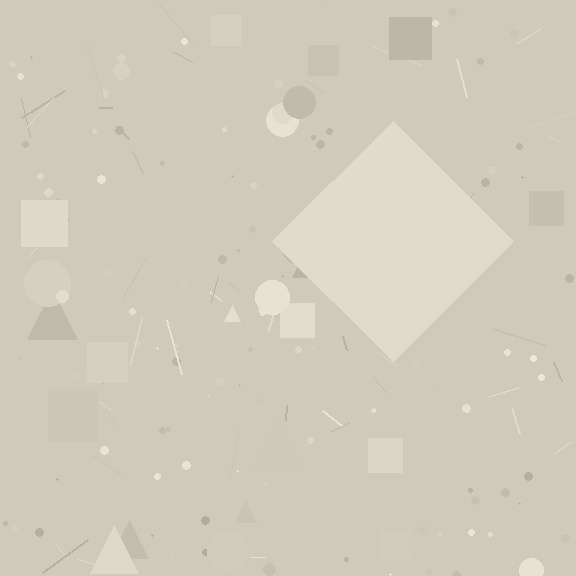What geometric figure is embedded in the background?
A diamond is embedded in the background.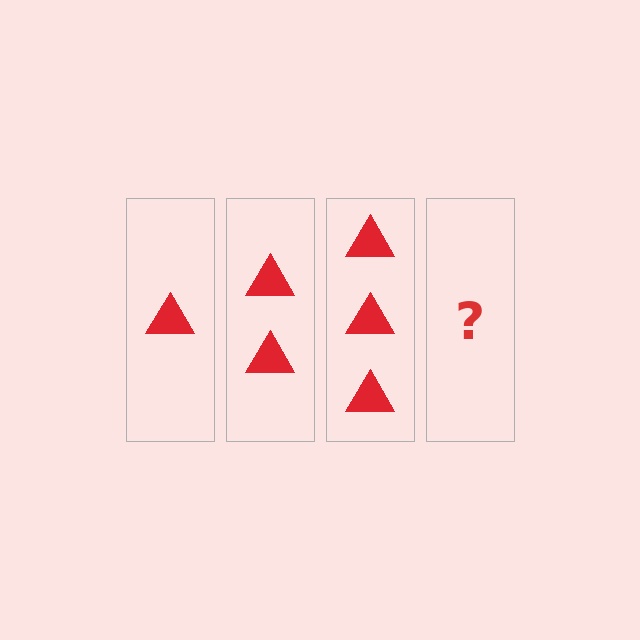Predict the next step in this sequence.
The next step is 4 triangles.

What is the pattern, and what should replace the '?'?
The pattern is that each step adds one more triangle. The '?' should be 4 triangles.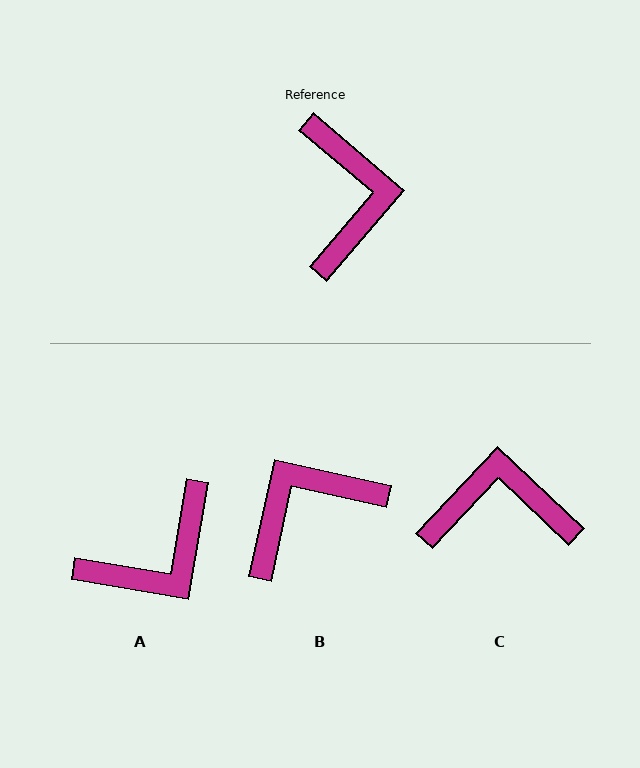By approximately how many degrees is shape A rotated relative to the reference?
Approximately 59 degrees clockwise.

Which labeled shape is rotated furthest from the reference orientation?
B, about 118 degrees away.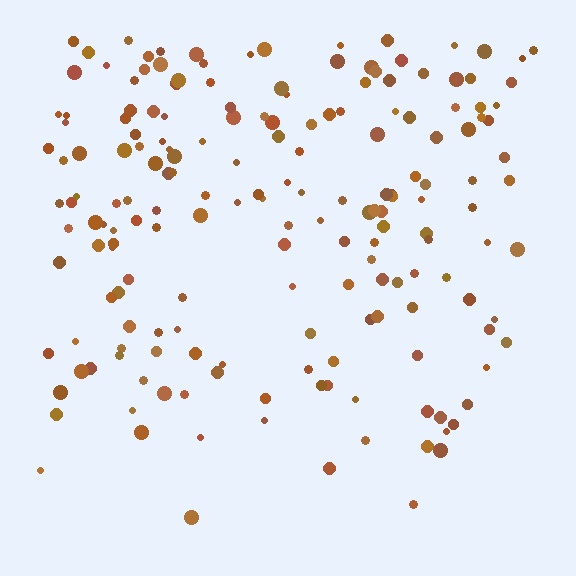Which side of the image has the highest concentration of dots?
The top.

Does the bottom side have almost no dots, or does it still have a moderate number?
Still a moderate number, just noticeably fewer than the top.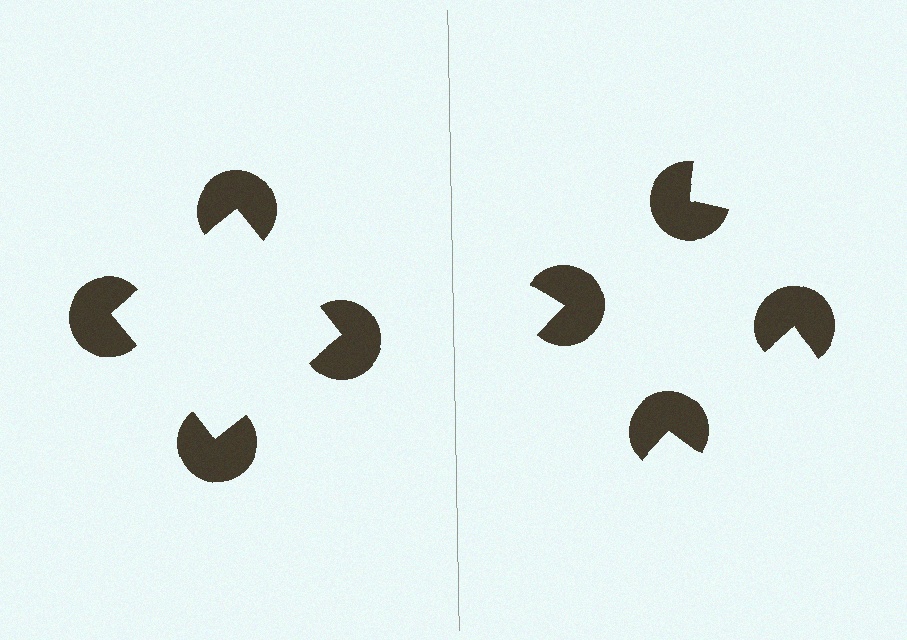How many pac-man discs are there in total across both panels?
8 — 4 on each side.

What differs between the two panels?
The pac-man discs are positioned identically on both sides; only the wedge orientations differ. On the left they align to a square; on the right they are misaligned.